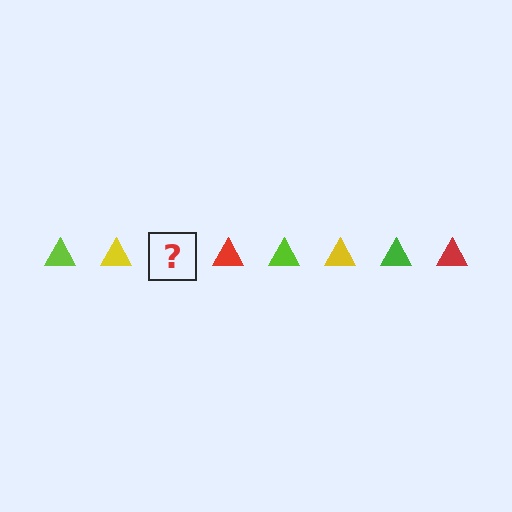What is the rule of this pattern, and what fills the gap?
The rule is that the pattern cycles through lime, yellow, green, red triangles. The gap should be filled with a green triangle.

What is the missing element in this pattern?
The missing element is a green triangle.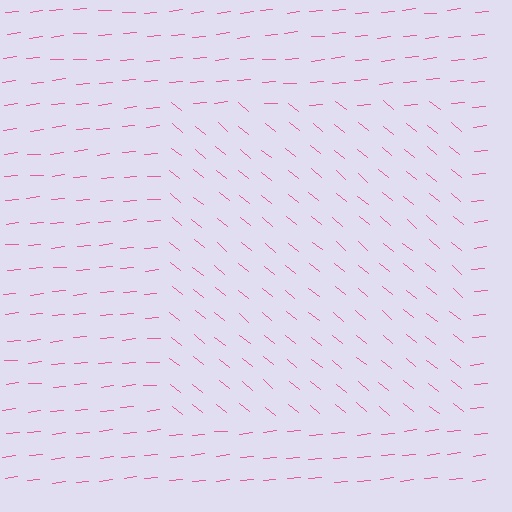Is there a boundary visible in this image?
Yes, there is a texture boundary formed by a change in line orientation.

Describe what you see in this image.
The image is filled with small pink line segments. A rectangle region in the image has lines oriented differently from the surrounding lines, creating a visible texture boundary.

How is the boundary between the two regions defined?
The boundary is defined purely by a change in line orientation (approximately 45 degrees difference). All lines are the same color and thickness.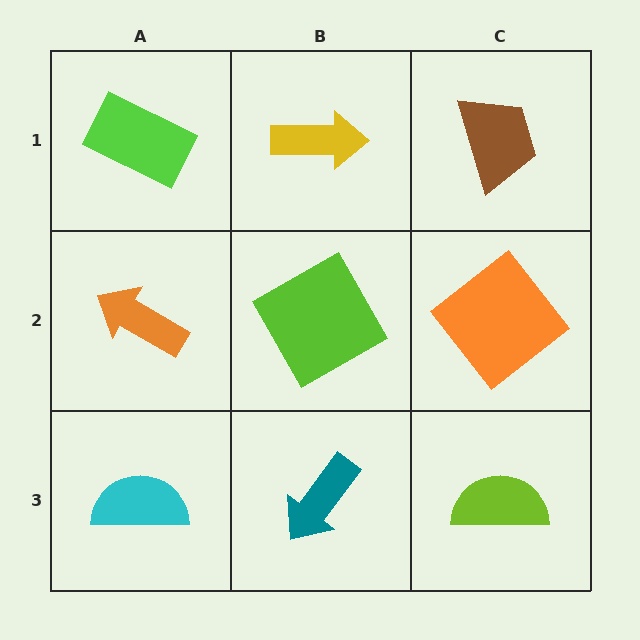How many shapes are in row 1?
3 shapes.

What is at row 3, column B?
A teal arrow.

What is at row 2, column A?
An orange arrow.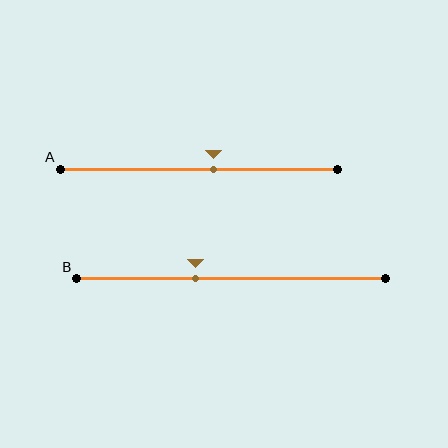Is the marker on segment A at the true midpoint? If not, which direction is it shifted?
No, the marker on segment A is shifted to the right by about 5% of the segment length.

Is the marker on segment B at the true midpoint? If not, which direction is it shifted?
No, the marker on segment B is shifted to the left by about 12% of the segment length.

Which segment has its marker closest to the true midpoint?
Segment A has its marker closest to the true midpoint.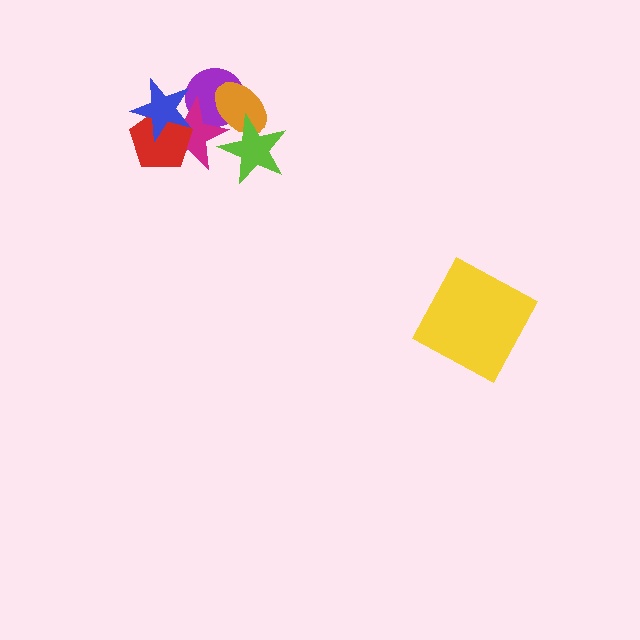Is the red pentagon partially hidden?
Yes, it is partially covered by another shape.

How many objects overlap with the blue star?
3 objects overlap with the blue star.